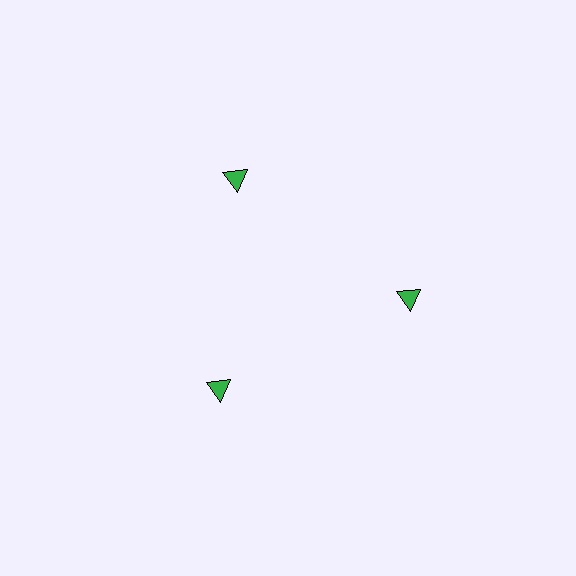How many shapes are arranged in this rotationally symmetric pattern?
There are 3 shapes, arranged in 3 groups of 1.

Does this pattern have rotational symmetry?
Yes, this pattern has 3-fold rotational symmetry. It looks the same after rotating 120 degrees around the center.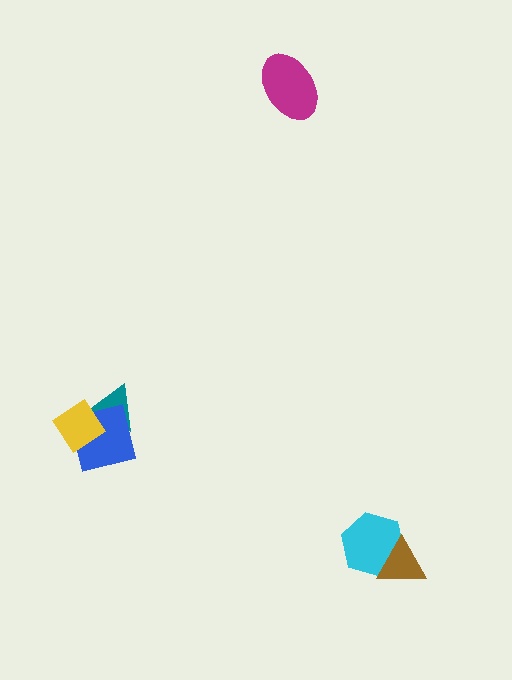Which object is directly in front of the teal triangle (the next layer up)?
The blue square is directly in front of the teal triangle.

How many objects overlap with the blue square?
2 objects overlap with the blue square.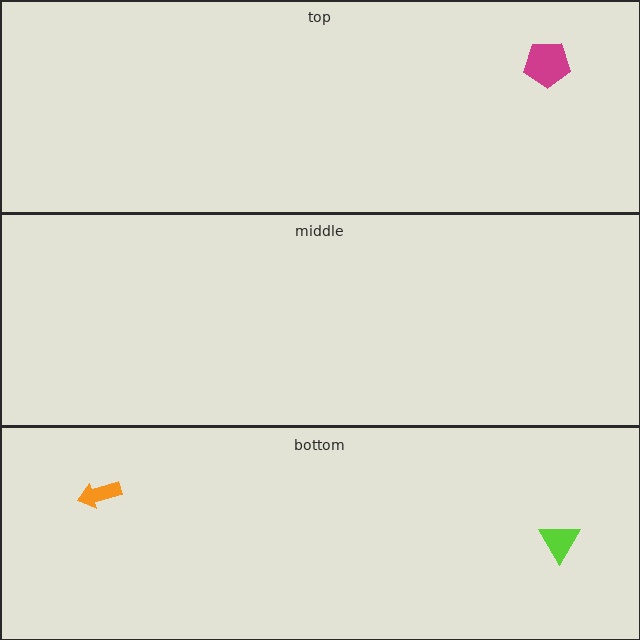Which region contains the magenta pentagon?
The top region.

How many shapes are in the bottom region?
2.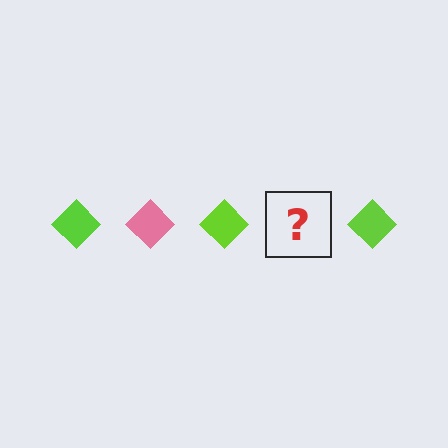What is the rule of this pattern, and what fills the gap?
The rule is that the pattern cycles through lime, pink diamonds. The gap should be filled with a pink diamond.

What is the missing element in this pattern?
The missing element is a pink diamond.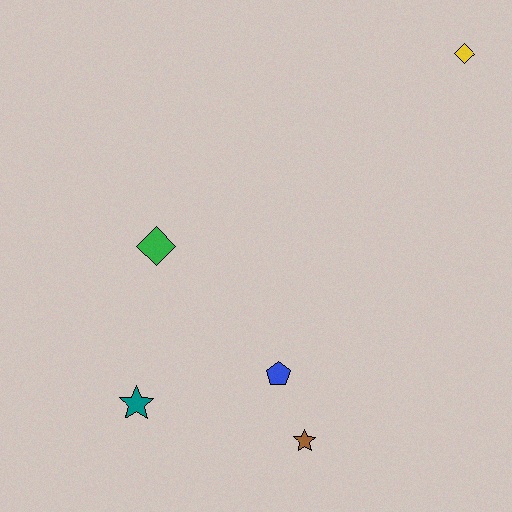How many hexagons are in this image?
There are no hexagons.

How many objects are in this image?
There are 5 objects.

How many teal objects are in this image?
There is 1 teal object.